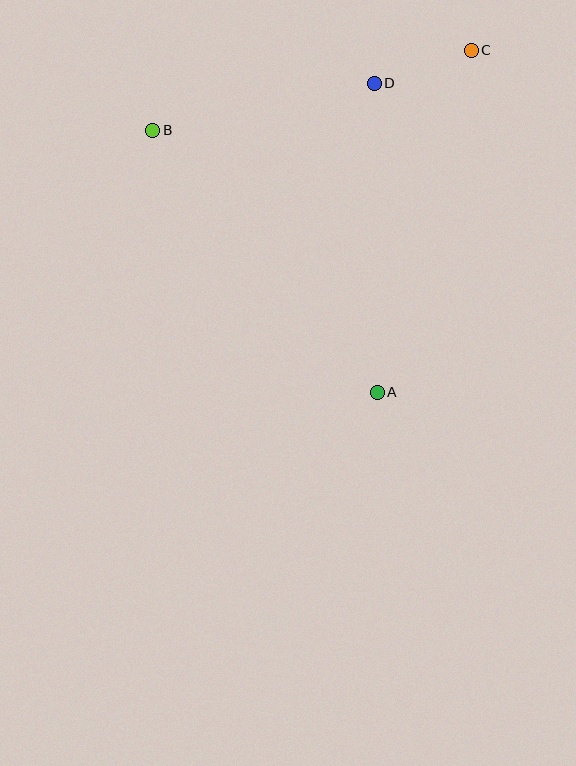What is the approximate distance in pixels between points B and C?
The distance between B and C is approximately 328 pixels.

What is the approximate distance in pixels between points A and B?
The distance between A and B is approximately 345 pixels.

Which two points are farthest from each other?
Points A and C are farthest from each other.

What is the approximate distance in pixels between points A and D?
The distance between A and D is approximately 309 pixels.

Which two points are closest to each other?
Points C and D are closest to each other.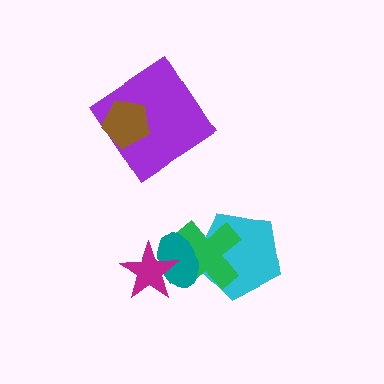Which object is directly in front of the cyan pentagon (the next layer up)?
The green cross is directly in front of the cyan pentagon.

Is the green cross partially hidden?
Yes, it is partially covered by another shape.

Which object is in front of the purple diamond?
The brown pentagon is in front of the purple diamond.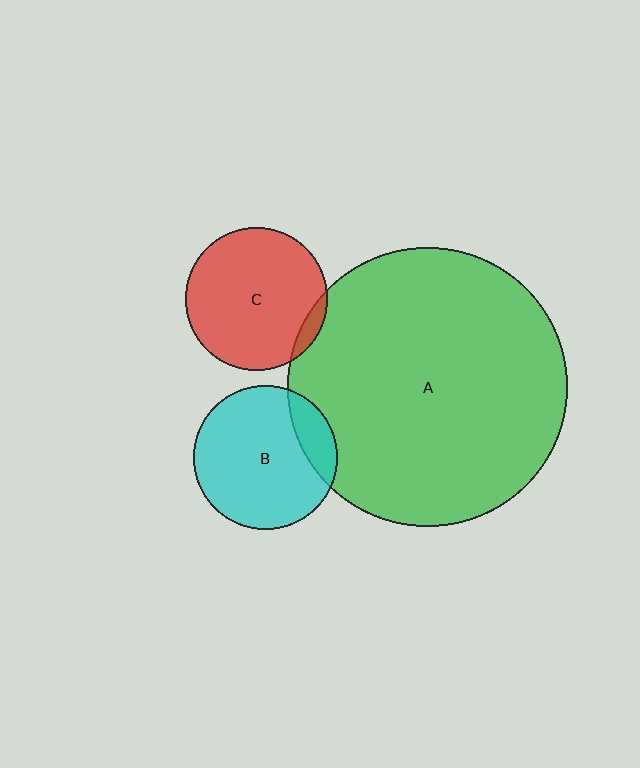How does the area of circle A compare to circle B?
Approximately 3.7 times.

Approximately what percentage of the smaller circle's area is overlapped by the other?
Approximately 5%.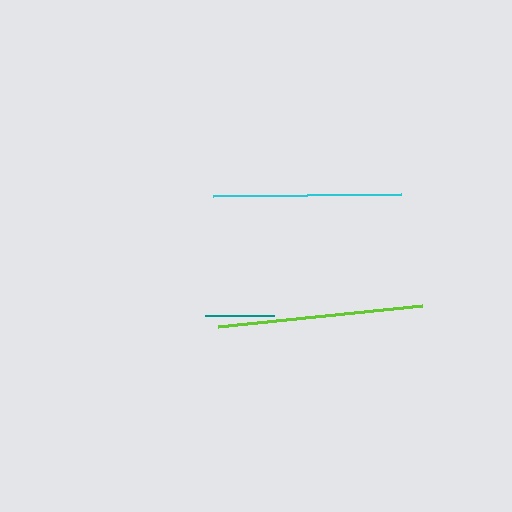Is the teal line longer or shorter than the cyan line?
The cyan line is longer than the teal line.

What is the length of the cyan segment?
The cyan segment is approximately 188 pixels long.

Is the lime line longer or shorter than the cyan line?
The lime line is longer than the cyan line.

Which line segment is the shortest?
The teal line is the shortest at approximately 69 pixels.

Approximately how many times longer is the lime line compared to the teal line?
The lime line is approximately 3.0 times the length of the teal line.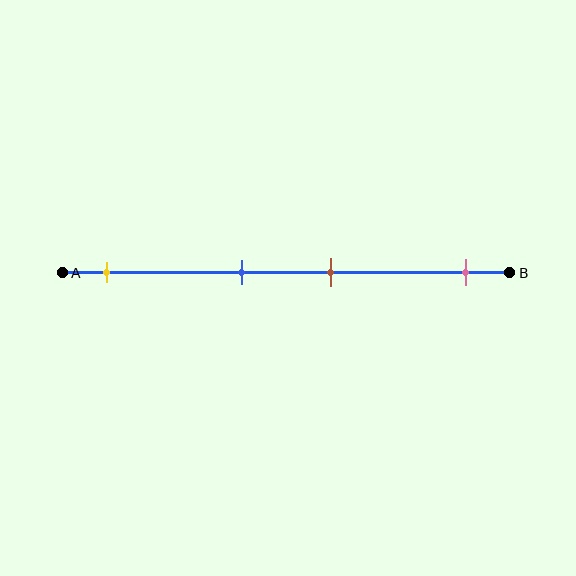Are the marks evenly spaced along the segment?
No, the marks are not evenly spaced.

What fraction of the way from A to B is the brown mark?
The brown mark is approximately 60% (0.6) of the way from A to B.